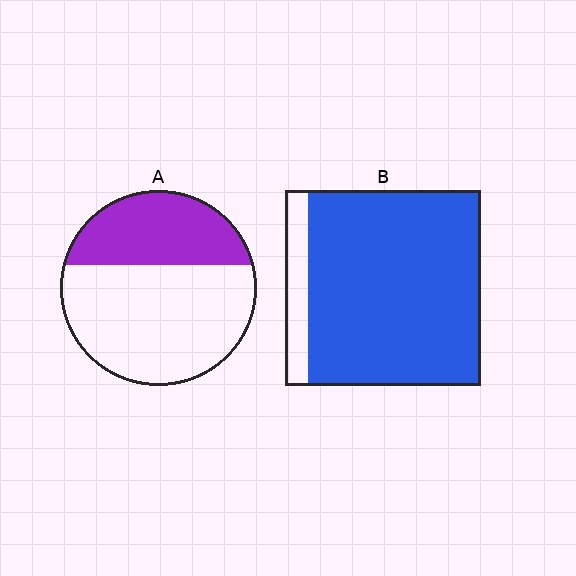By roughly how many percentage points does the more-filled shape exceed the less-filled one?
By roughly 55 percentage points (B over A).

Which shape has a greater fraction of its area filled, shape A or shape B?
Shape B.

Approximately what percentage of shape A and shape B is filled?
A is approximately 35% and B is approximately 90%.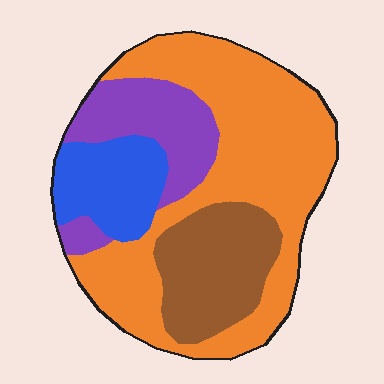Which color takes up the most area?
Orange, at roughly 50%.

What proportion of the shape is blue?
Blue takes up less than a quarter of the shape.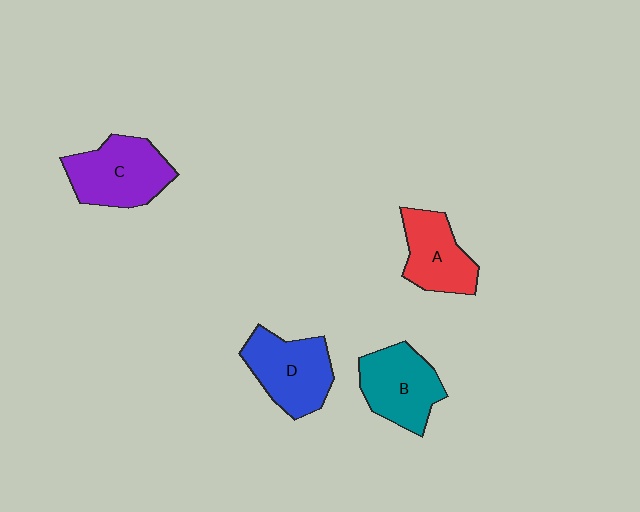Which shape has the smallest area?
Shape A (red).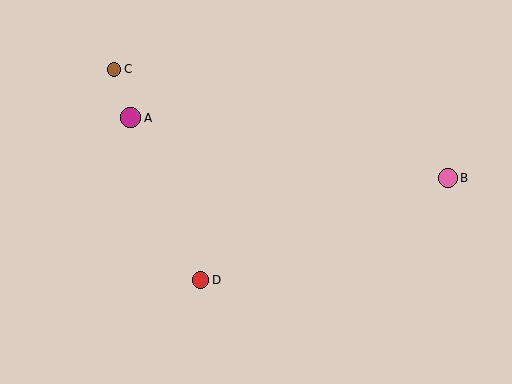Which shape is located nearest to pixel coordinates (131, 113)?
The magenta circle (labeled A) at (131, 118) is nearest to that location.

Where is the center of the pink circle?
The center of the pink circle is at (448, 178).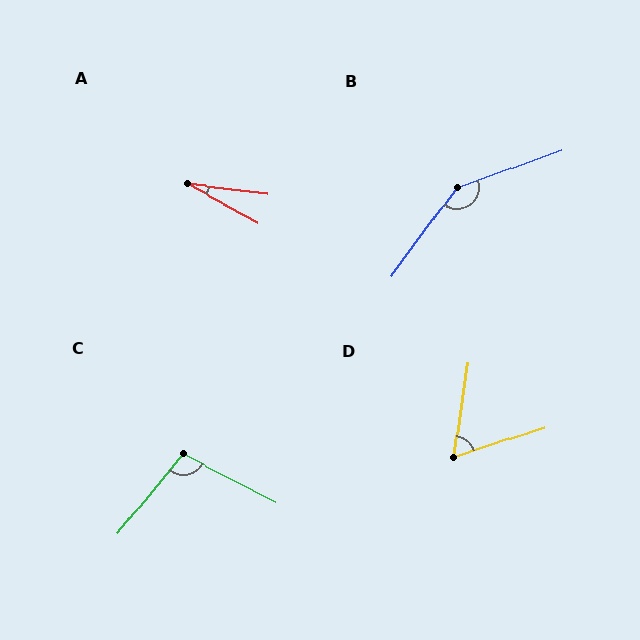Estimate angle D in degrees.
Approximately 64 degrees.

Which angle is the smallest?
A, at approximately 22 degrees.